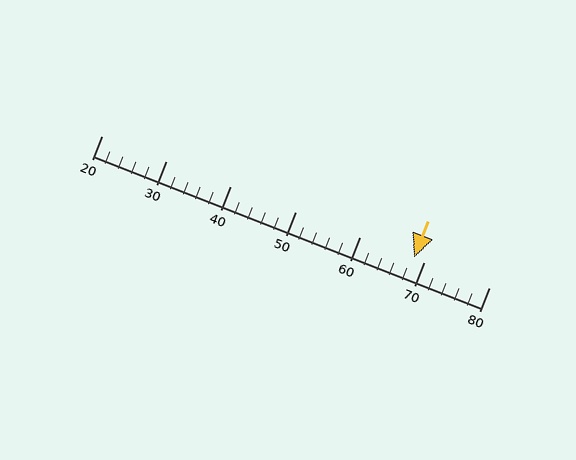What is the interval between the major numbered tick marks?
The major tick marks are spaced 10 units apart.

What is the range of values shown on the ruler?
The ruler shows values from 20 to 80.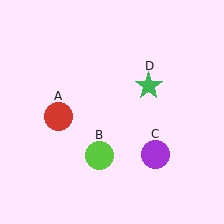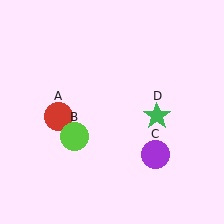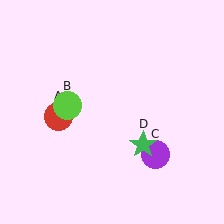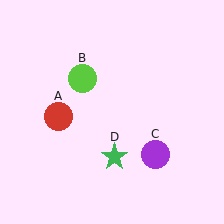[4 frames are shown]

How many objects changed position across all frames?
2 objects changed position: lime circle (object B), green star (object D).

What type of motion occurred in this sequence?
The lime circle (object B), green star (object D) rotated clockwise around the center of the scene.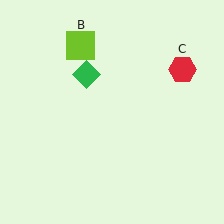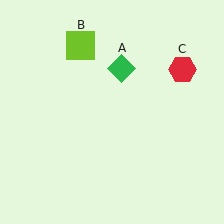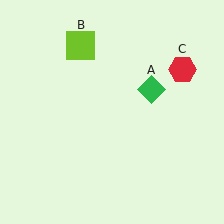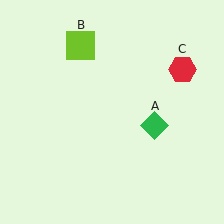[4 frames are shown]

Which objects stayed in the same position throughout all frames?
Lime square (object B) and red hexagon (object C) remained stationary.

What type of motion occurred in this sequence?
The green diamond (object A) rotated clockwise around the center of the scene.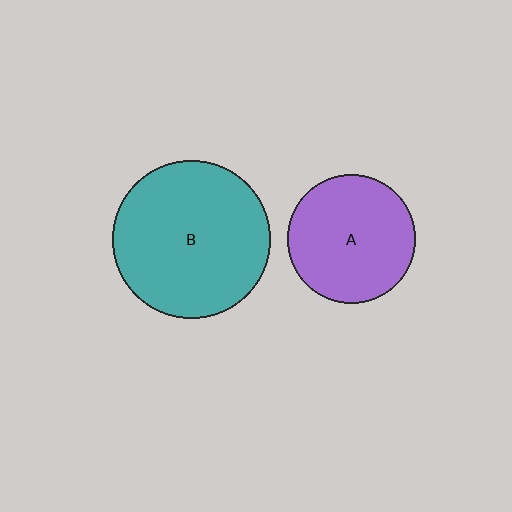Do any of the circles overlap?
No, none of the circles overlap.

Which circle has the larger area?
Circle B (teal).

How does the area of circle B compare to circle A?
Approximately 1.5 times.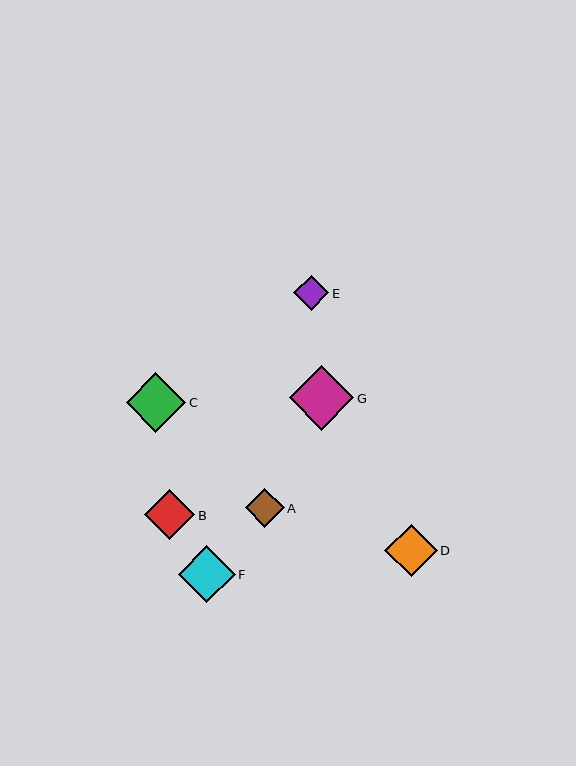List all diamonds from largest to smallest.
From largest to smallest: G, C, F, D, B, A, E.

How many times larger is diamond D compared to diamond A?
Diamond D is approximately 1.4 times the size of diamond A.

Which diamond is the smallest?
Diamond E is the smallest with a size of approximately 35 pixels.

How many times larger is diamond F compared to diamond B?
Diamond F is approximately 1.1 times the size of diamond B.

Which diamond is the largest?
Diamond G is the largest with a size of approximately 65 pixels.